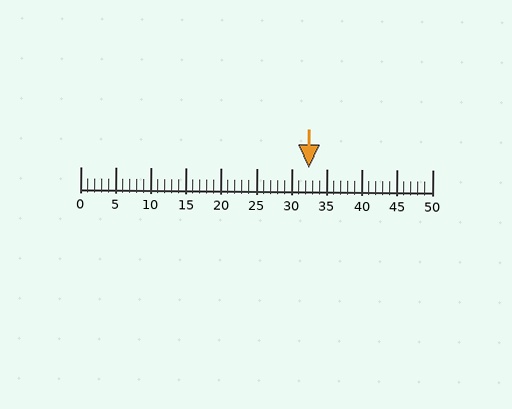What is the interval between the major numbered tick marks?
The major tick marks are spaced 5 units apart.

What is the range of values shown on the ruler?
The ruler shows values from 0 to 50.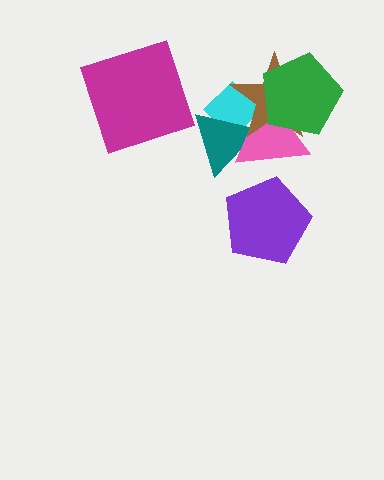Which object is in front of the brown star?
The green pentagon is in front of the brown star.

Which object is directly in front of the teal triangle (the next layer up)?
The pink triangle is directly in front of the teal triangle.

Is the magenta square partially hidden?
No, no other shape covers it.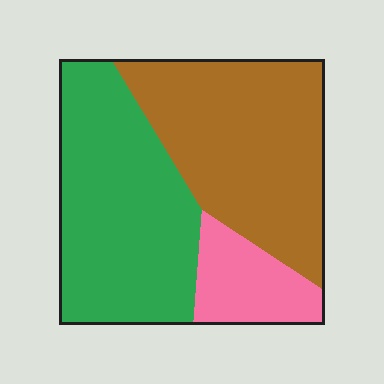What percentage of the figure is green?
Green covers 43% of the figure.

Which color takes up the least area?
Pink, at roughly 15%.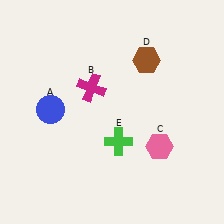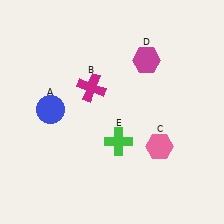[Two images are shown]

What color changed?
The hexagon (D) changed from brown in Image 1 to magenta in Image 2.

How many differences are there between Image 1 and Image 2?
There is 1 difference between the two images.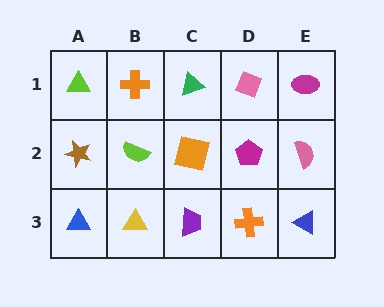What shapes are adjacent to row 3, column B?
A lime semicircle (row 2, column B), a blue triangle (row 3, column A), a purple trapezoid (row 3, column C).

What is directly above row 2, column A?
A lime triangle.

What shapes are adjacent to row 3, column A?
A brown star (row 2, column A), a yellow triangle (row 3, column B).